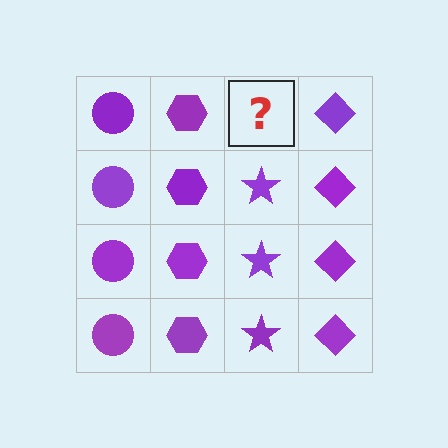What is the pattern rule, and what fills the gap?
The rule is that each column has a consistent shape. The gap should be filled with a purple star.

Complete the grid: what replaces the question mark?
The question mark should be replaced with a purple star.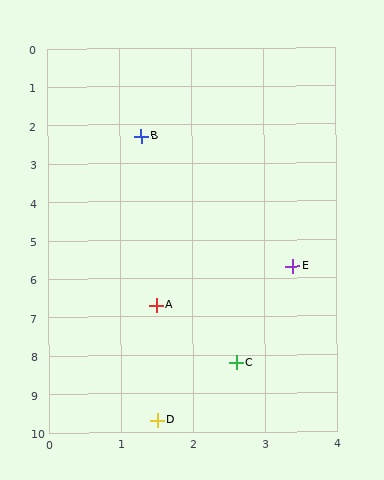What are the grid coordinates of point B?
Point B is at approximately (1.3, 2.3).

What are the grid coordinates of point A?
Point A is at approximately (1.5, 6.7).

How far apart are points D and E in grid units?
Points D and E are about 4.4 grid units apart.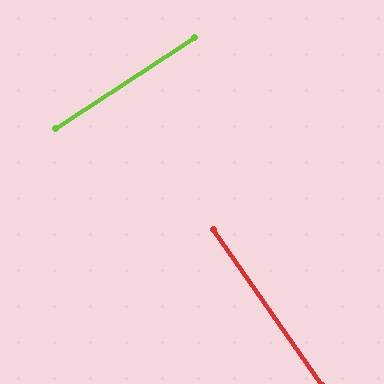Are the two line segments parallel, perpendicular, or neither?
Perpendicular — they meet at approximately 88°.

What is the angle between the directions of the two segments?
Approximately 88 degrees.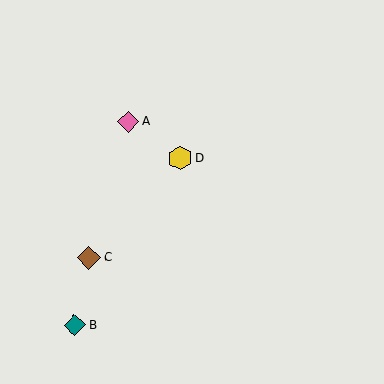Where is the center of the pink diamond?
The center of the pink diamond is at (128, 121).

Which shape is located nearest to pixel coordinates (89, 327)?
The teal diamond (labeled B) at (75, 325) is nearest to that location.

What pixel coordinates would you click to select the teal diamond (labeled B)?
Click at (75, 325) to select the teal diamond B.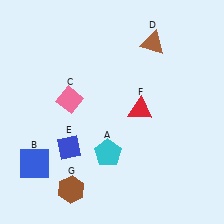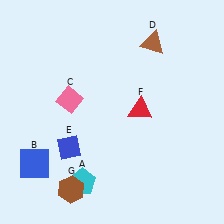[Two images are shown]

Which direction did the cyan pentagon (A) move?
The cyan pentagon (A) moved down.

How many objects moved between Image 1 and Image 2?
1 object moved between the two images.